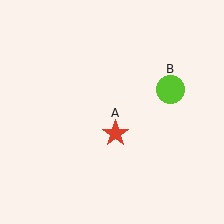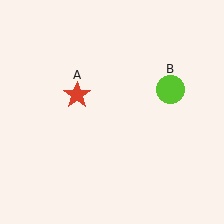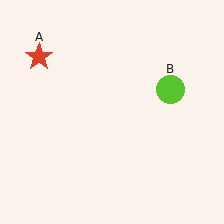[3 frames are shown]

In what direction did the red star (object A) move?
The red star (object A) moved up and to the left.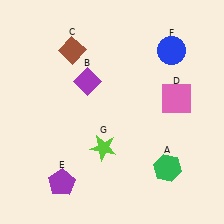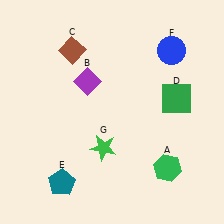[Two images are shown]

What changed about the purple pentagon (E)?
In Image 1, E is purple. In Image 2, it changed to teal.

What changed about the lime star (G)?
In Image 1, G is lime. In Image 2, it changed to green.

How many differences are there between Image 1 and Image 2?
There are 3 differences between the two images.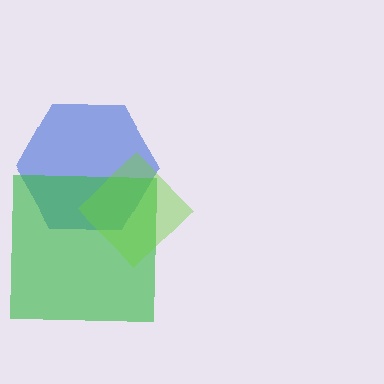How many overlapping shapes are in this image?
There are 3 overlapping shapes in the image.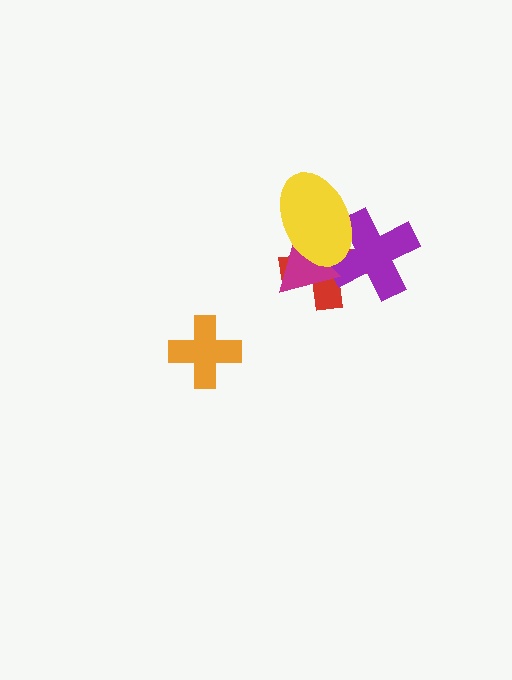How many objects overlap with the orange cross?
0 objects overlap with the orange cross.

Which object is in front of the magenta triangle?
The yellow ellipse is in front of the magenta triangle.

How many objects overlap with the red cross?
3 objects overlap with the red cross.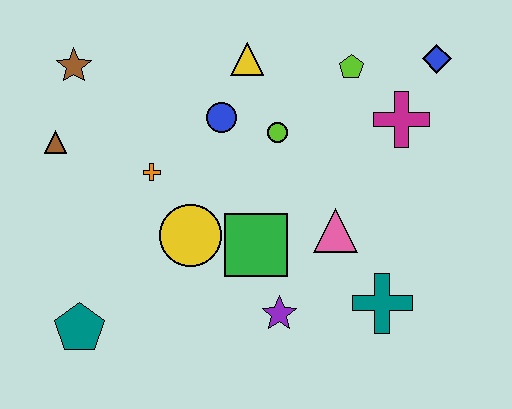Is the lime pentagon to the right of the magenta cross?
No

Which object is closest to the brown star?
The brown triangle is closest to the brown star.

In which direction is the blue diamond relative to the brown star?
The blue diamond is to the right of the brown star.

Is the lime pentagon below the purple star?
No